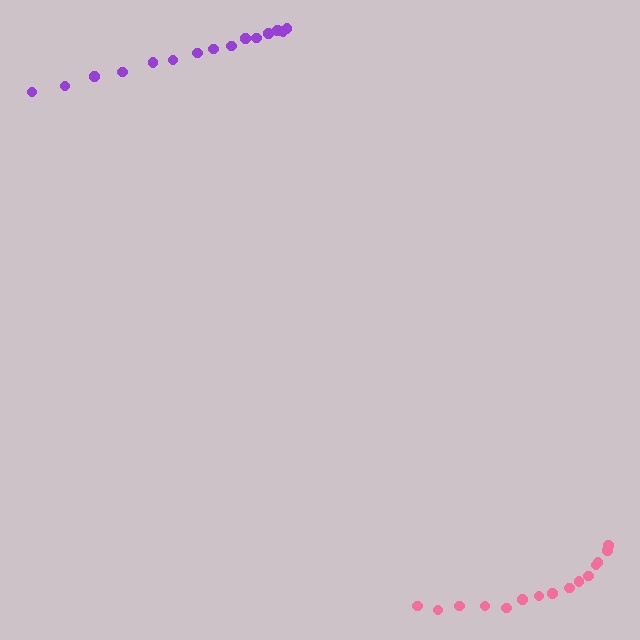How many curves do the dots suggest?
There are 2 distinct paths.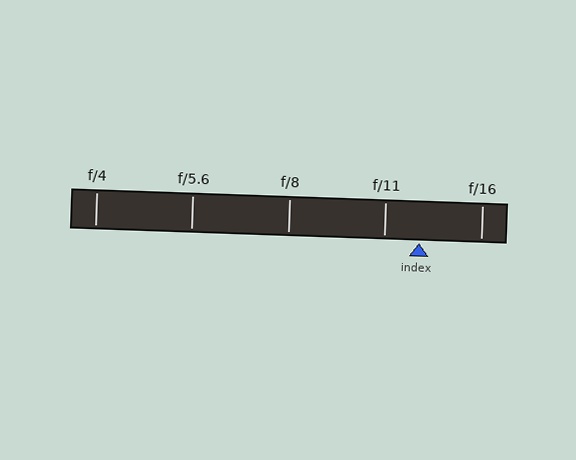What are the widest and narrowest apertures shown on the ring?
The widest aperture shown is f/4 and the narrowest is f/16.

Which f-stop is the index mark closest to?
The index mark is closest to f/11.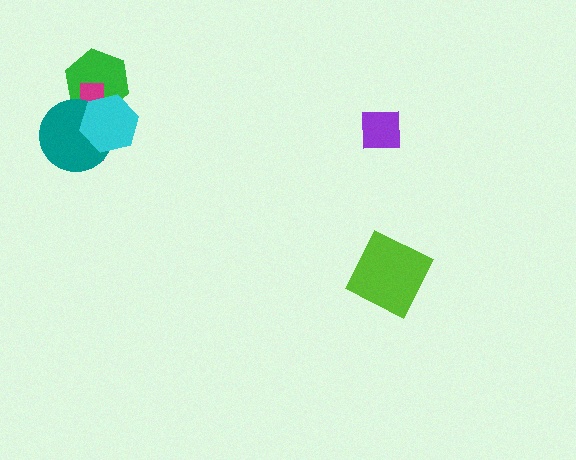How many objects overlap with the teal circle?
3 objects overlap with the teal circle.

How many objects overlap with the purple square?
0 objects overlap with the purple square.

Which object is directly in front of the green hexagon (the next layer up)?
The magenta cross is directly in front of the green hexagon.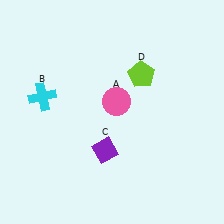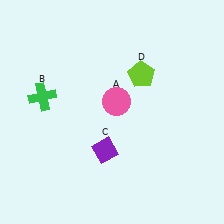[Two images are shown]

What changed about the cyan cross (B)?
In Image 1, B is cyan. In Image 2, it changed to green.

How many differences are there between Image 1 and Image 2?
There is 1 difference between the two images.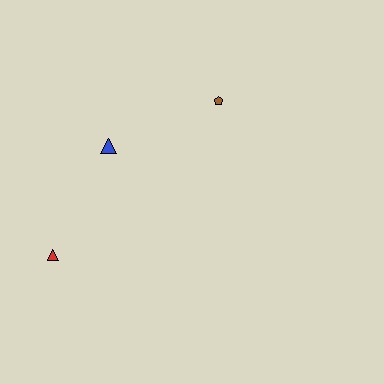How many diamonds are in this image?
There are no diamonds.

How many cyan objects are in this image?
There are no cyan objects.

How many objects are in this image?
There are 3 objects.